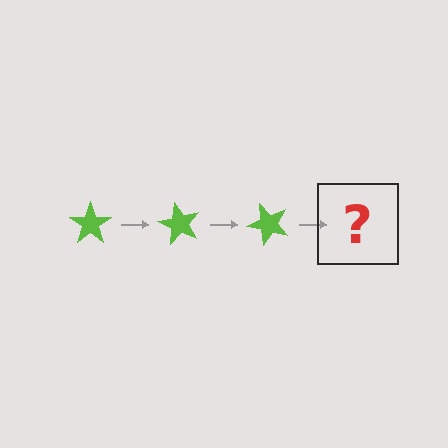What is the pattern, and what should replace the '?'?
The pattern is that the star rotates 60 degrees each step. The '?' should be a lime star rotated 180 degrees.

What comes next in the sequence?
The next element should be a lime star rotated 180 degrees.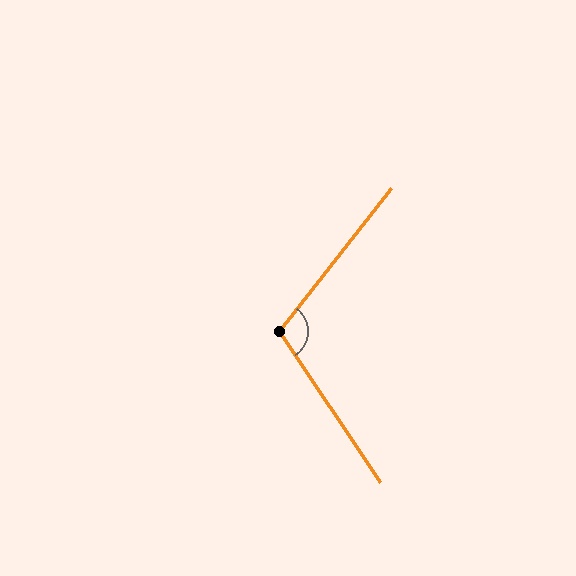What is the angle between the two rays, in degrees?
Approximately 108 degrees.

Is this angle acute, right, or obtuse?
It is obtuse.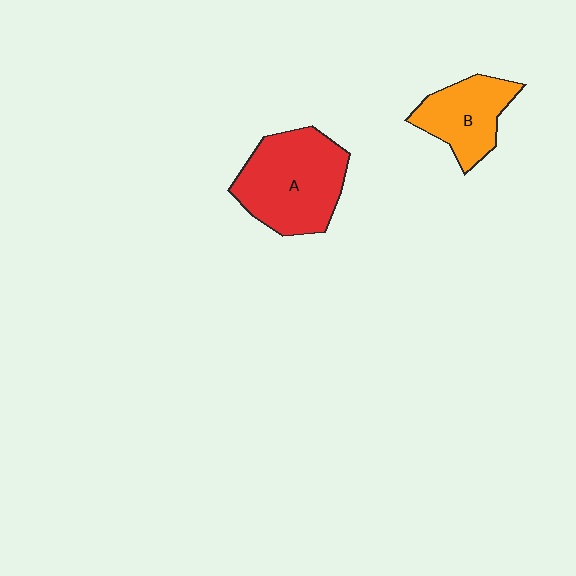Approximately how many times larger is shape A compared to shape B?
Approximately 1.5 times.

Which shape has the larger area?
Shape A (red).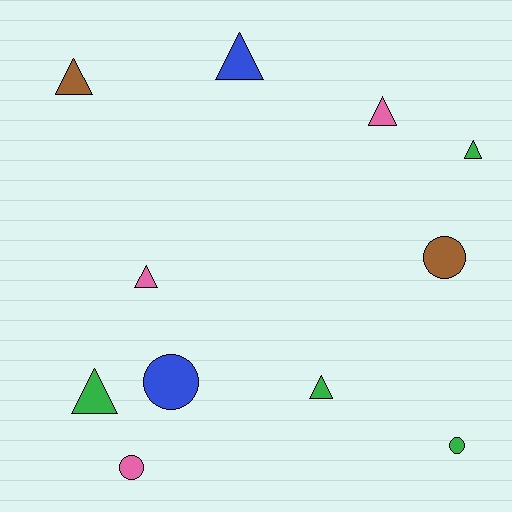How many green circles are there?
There is 1 green circle.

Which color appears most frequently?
Green, with 4 objects.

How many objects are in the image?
There are 11 objects.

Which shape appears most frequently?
Triangle, with 7 objects.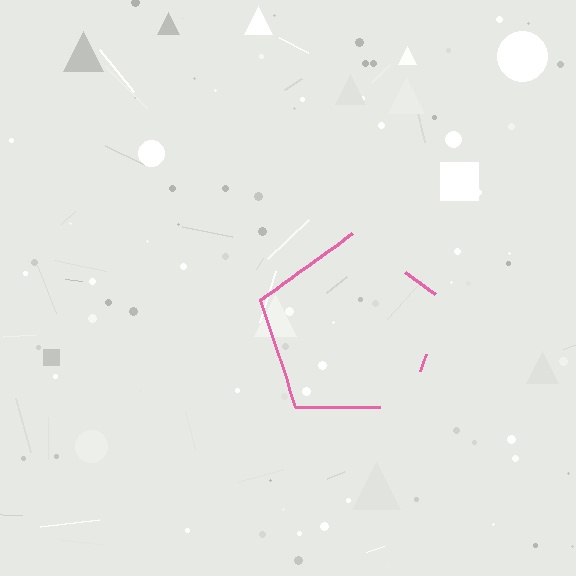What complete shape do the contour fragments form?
The contour fragments form a pentagon.